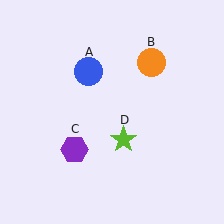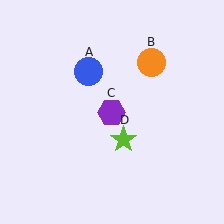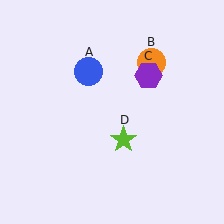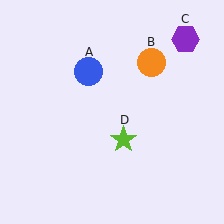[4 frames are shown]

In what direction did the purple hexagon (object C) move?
The purple hexagon (object C) moved up and to the right.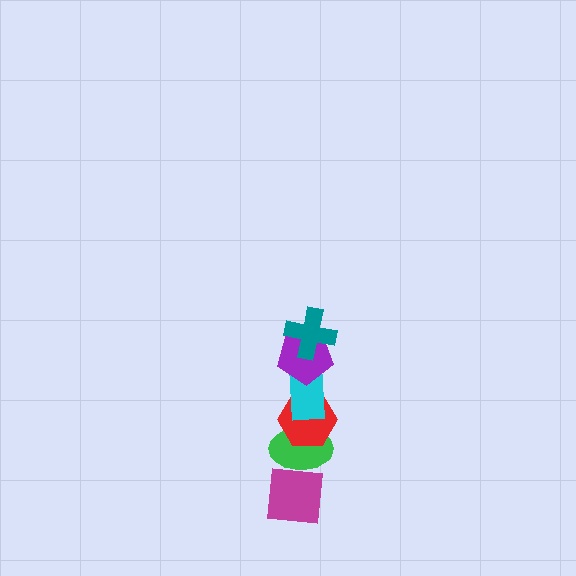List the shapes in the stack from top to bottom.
From top to bottom: the teal cross, the purple pentagon, the cyan rectangle, the red hexagon, the green ellipse, the magenta square.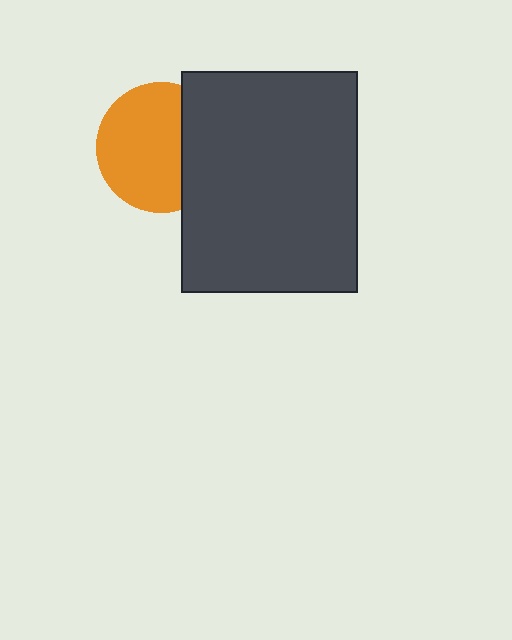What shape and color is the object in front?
The object in front is a dark gray rectangle.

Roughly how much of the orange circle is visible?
Most of it is visible (roughly 69%).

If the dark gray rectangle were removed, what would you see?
You would see the complete orange circle.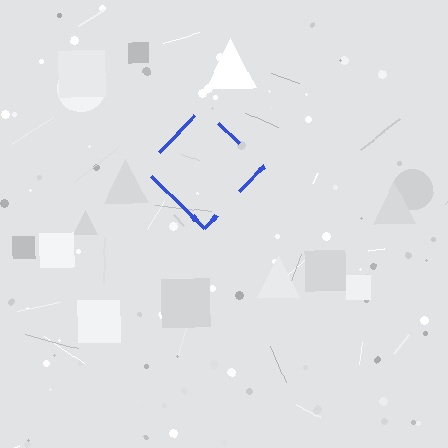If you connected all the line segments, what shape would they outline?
They would outline a diamond.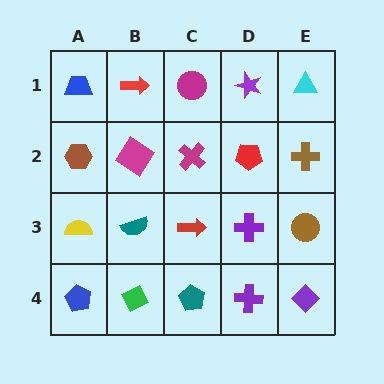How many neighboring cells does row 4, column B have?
3.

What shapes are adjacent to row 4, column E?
A brown circle (row 3, column E), a purple cross (row 4, column D).